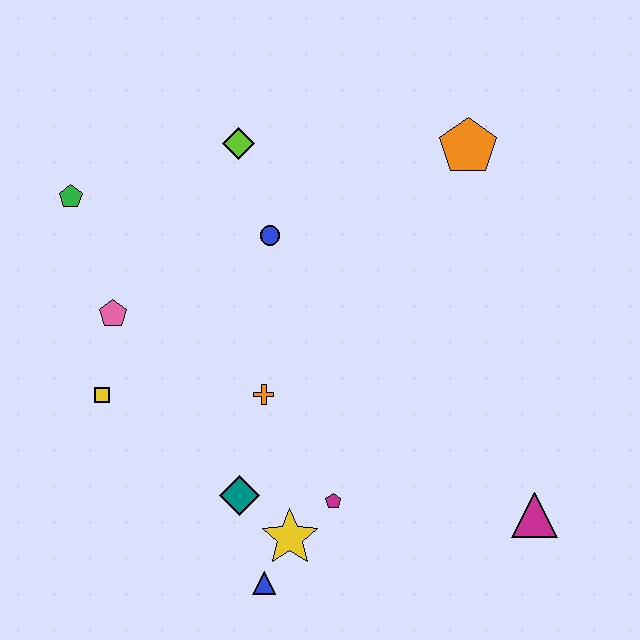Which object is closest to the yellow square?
The pink pentagon is closest to the yellow square.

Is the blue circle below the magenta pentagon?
No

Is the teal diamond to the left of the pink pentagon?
No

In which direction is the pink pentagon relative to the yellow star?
The pink pentagon is above the yellow star.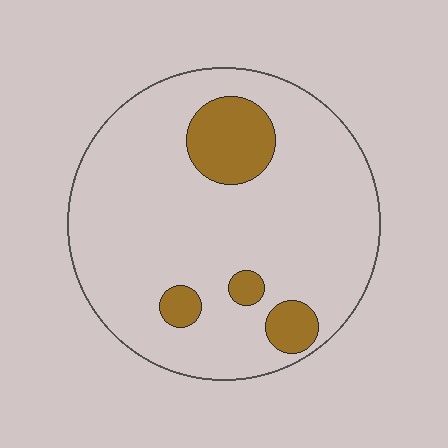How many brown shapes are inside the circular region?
4.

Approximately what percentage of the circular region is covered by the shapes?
Approximately 15%.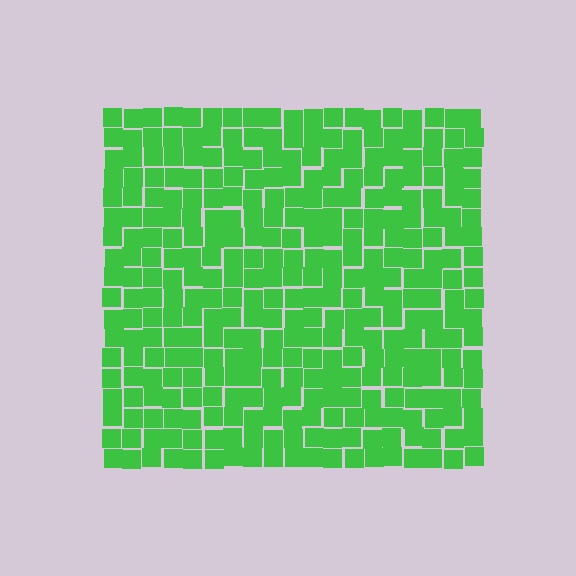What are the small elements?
The small elements are squares.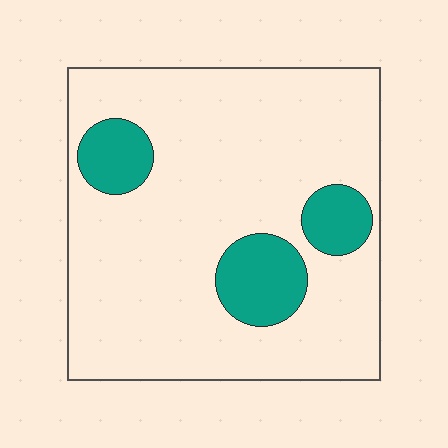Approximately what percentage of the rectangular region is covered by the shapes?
Approximately 15%.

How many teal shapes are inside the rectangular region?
3.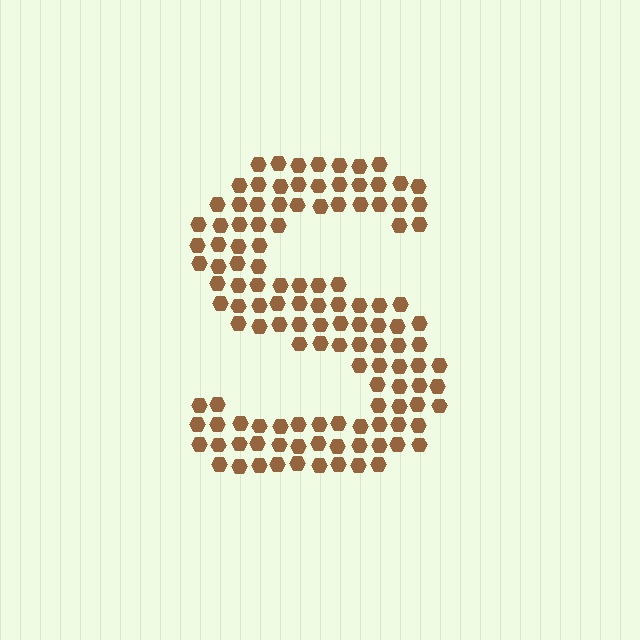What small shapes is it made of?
It is made of small hexagons.